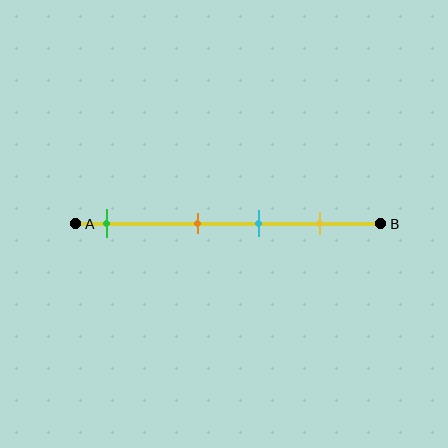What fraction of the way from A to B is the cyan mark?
The cyan mark is approximately 60% (0.6) of the way from A to B.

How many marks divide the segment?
There are 4 marks dividing the segment.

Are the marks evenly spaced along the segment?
No, the marks are not evenly spaced.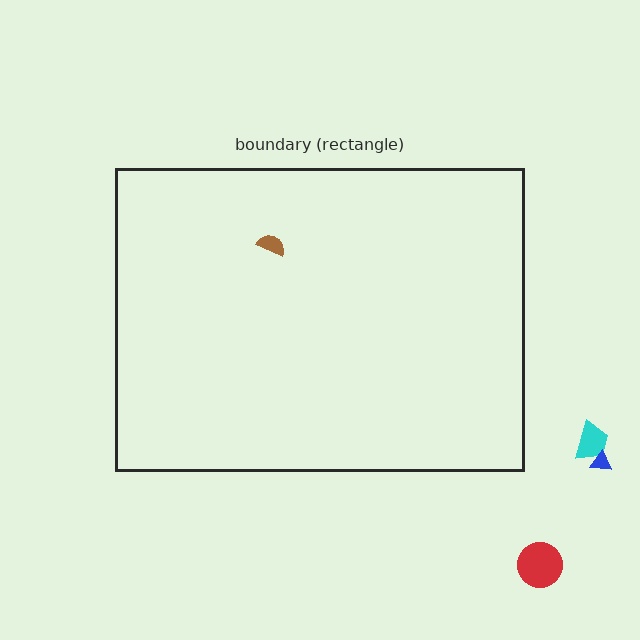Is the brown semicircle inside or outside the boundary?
Inside.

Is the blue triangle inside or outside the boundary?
Outside.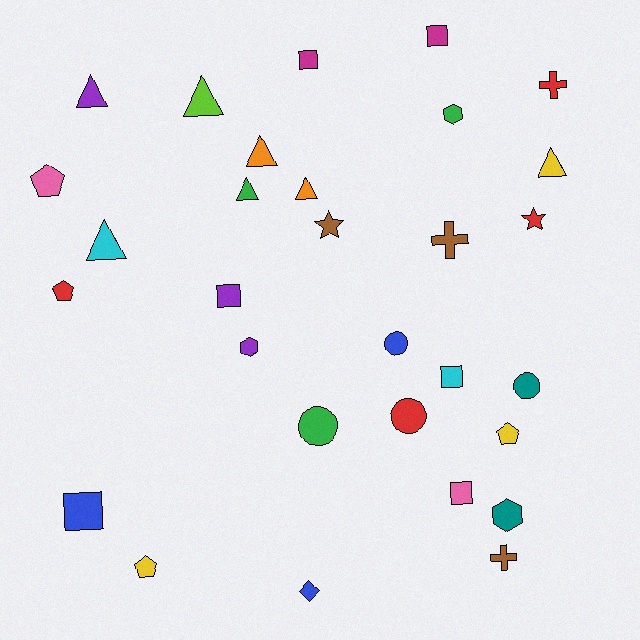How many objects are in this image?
There are 30 objects.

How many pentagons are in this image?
There are 4 pentagons.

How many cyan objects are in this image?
There are 2 cyan objects.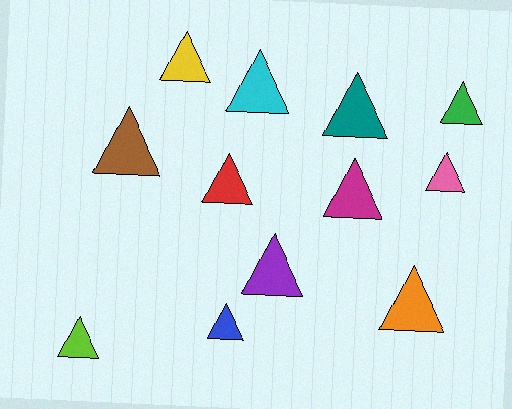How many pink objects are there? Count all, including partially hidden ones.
There is 1 pink object.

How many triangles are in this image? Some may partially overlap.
There are 12 triangles.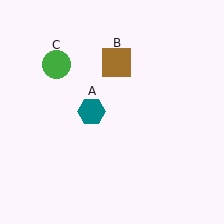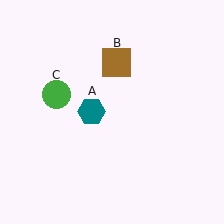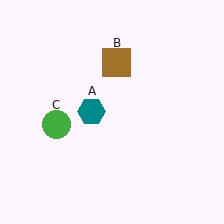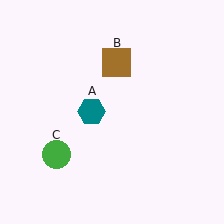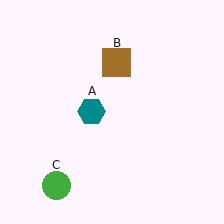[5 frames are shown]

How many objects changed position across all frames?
1 object changed position: green circle (object C).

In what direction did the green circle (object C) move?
The green circle (object C) moved down.